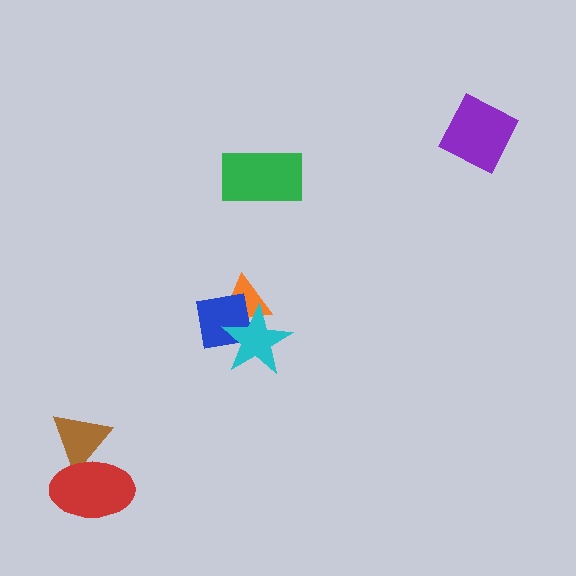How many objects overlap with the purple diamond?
0 objects overlap with the purple diamond.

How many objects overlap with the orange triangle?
2 objects overlap with the orange triangle.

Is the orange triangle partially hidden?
Yes, it is partially covered by another shape.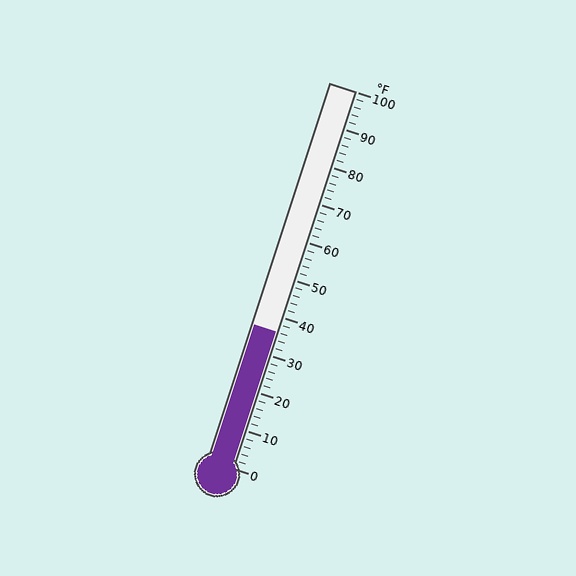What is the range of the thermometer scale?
The thermometer scale ranges from 0°F to 100°F.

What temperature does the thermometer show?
The thermometer shows approximately 36°F.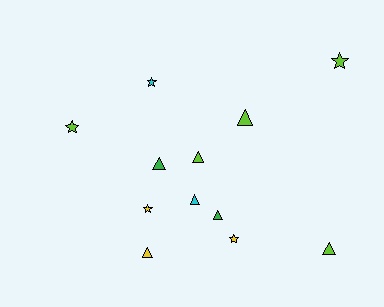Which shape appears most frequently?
Triangle, with 7 objects.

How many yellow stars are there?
There are 2 yellow stars.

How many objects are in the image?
There are 12 objects.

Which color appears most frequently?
Lime, with 5 objects.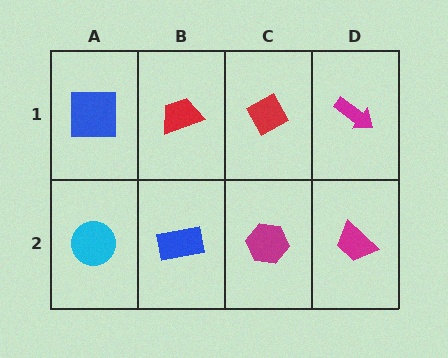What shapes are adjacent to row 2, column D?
A magenta arrow (row 1, column D), a magenta hexagon (row 2, column C).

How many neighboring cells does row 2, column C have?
3.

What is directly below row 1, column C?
A magenta hexagon.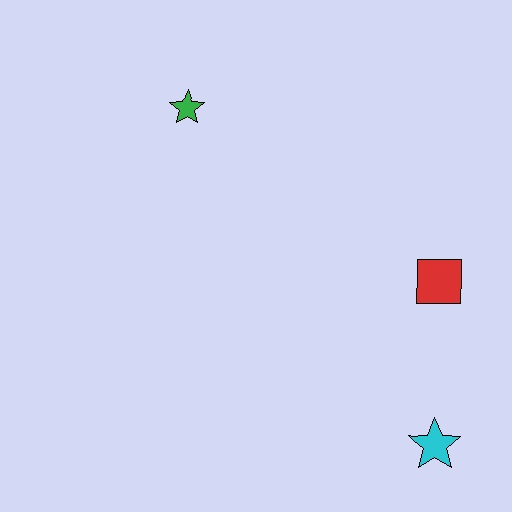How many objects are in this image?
There are 3 objects.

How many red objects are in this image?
There is 1 red object.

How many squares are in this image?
There is 1 square.